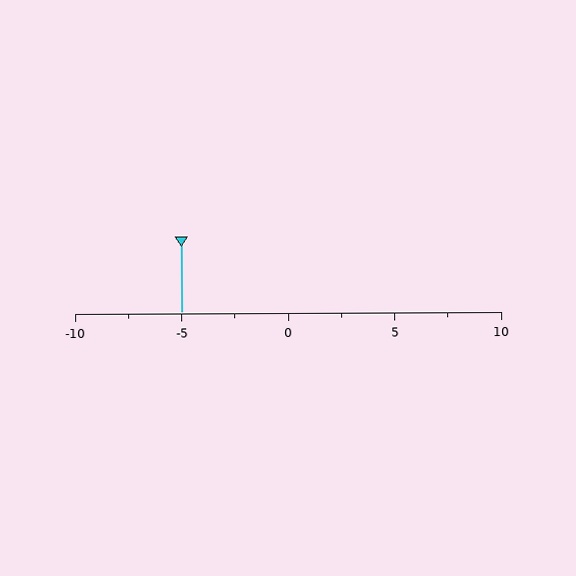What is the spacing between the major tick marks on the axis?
The major ticks are spaced 5 apart.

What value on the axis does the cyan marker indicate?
The marker indicates approximately -5.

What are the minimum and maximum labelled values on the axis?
The axis runs from -10 to 10.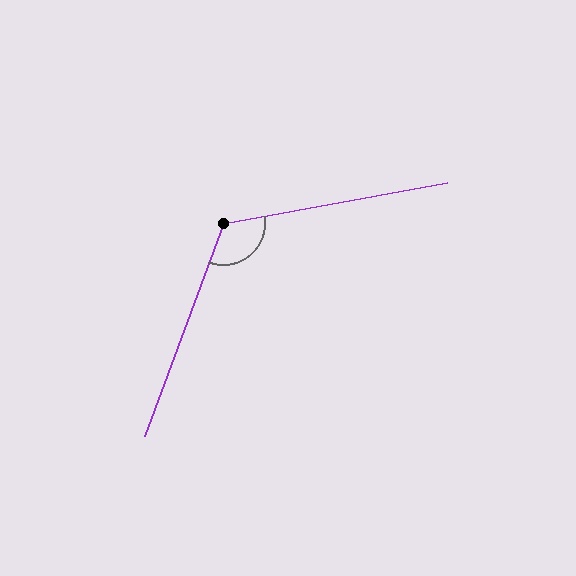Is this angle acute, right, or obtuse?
It is obtuse.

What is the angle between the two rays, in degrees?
Approximately 121 degrees.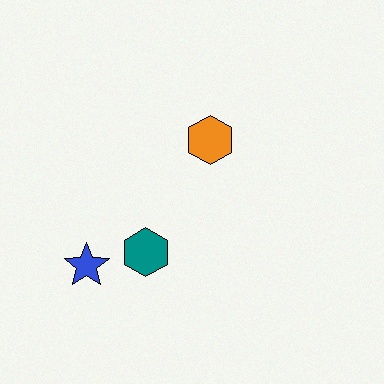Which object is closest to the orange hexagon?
The teal hexagon is closest to the orange hexagon.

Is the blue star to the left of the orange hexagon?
Yes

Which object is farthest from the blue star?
The orange hexagon is farthest from the blue star.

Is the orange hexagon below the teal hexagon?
No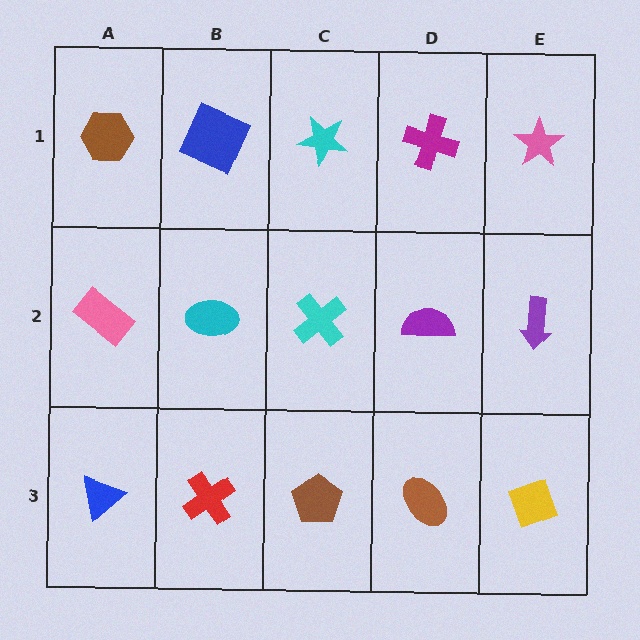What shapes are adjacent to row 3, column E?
A purple arrow (row 2, column E), a brown ellipse (row 3, column D).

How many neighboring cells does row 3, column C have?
3.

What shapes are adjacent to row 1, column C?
A cyan cross (row 2, column C), a blue square (row 1, column B), a magenta cross (row 1, column D).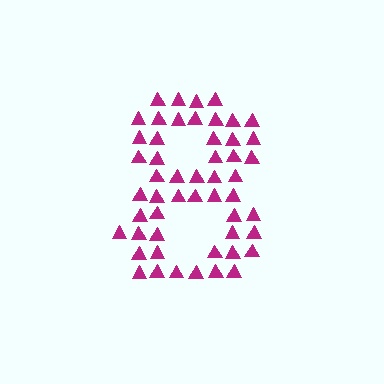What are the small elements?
The small elements are triangles.